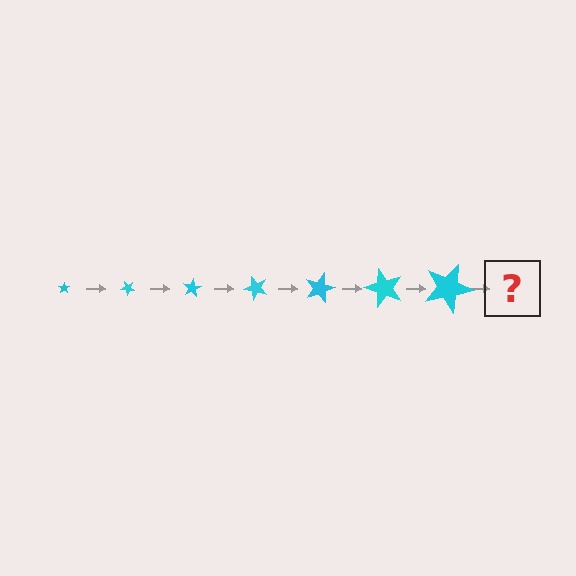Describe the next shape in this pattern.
It should be a star, larger than the previous one and rotated 280 degrees from the start.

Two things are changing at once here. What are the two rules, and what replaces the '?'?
The two rules are that the star grows larger each step and it rotates 40 degrees each step. The '?' should be a star, larger than the previous one and rotated 280 degrees from the start.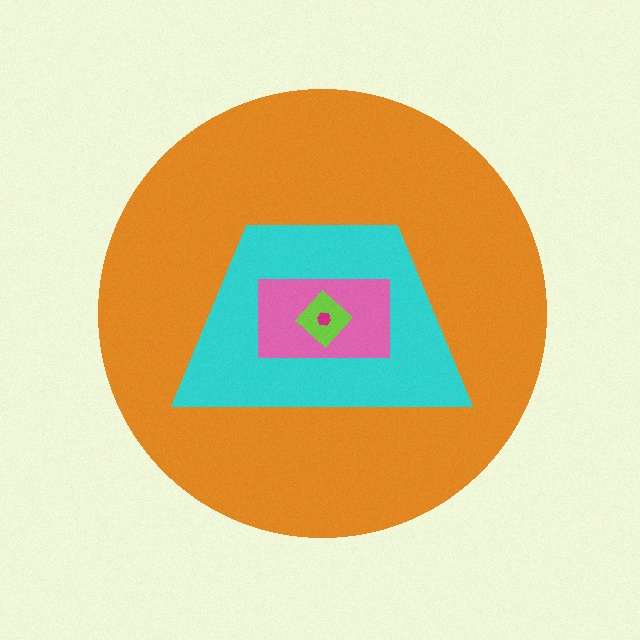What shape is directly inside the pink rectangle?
The lime diamond.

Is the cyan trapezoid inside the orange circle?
Yes.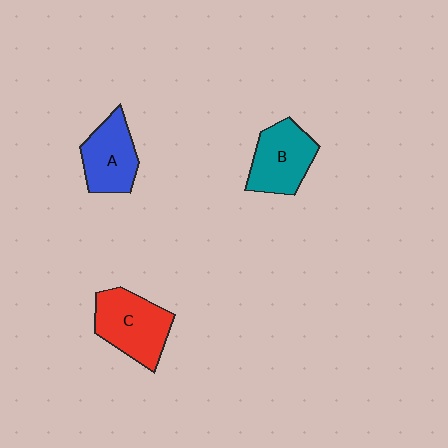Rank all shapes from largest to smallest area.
From largest to smallest: C (red), B (teal), A (blue).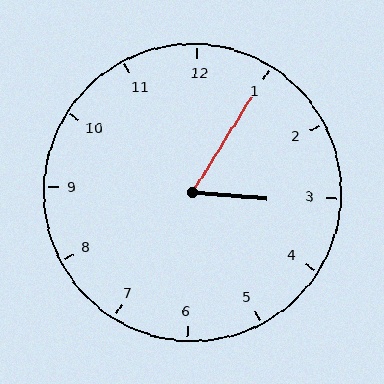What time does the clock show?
3:05.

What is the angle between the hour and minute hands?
Approximately 62 degrees.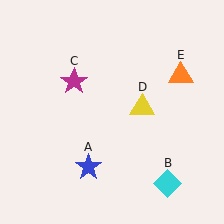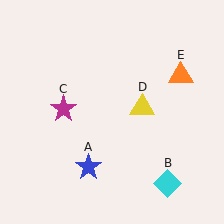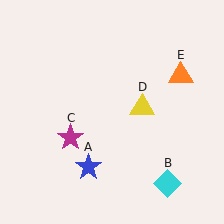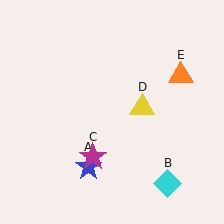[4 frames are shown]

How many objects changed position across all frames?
1 object changed position: magenta star (object C).